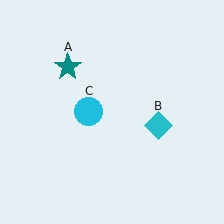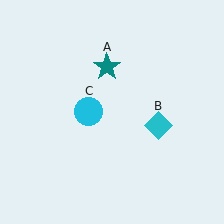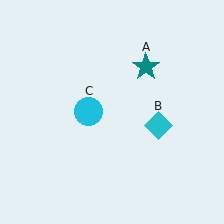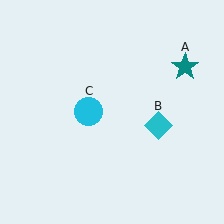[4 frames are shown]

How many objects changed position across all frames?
1 object changed position: teal star (object A).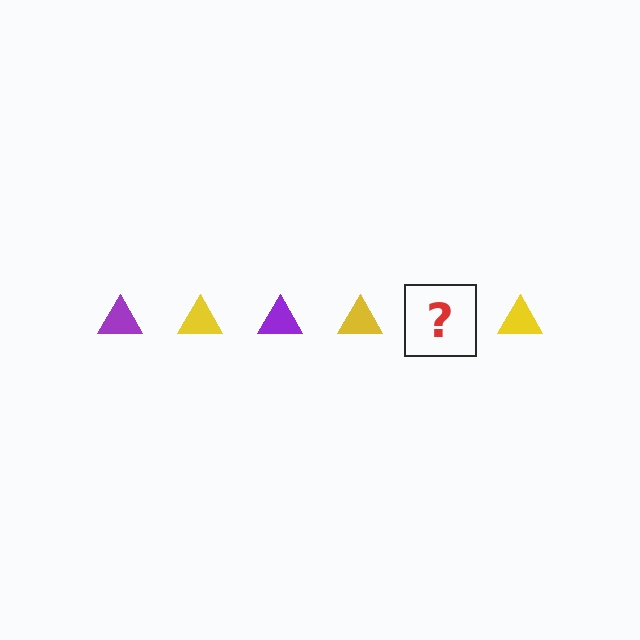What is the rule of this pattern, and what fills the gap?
The rule is that the pattern cycles through purple, yellow triangles. The gap should be filled with a purple triangle.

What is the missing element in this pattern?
The missing element is a purple triangle.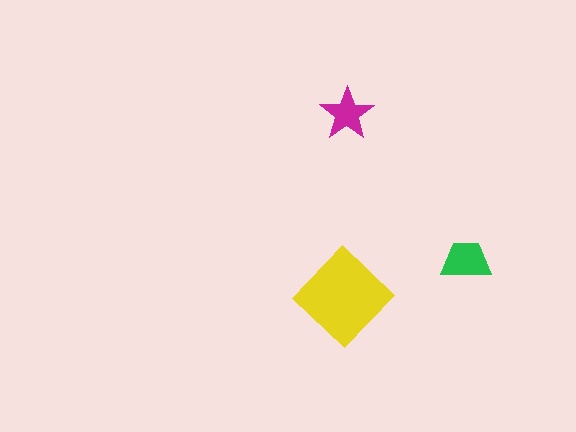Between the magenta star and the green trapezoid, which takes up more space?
The green trapezoid.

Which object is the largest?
The yellow diamond.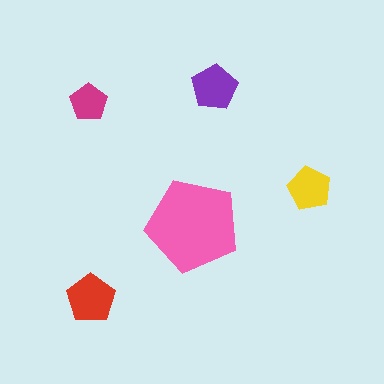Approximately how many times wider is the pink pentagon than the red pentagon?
About 2 times wider.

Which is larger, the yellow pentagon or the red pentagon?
The red one.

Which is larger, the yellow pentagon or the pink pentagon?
The pink one.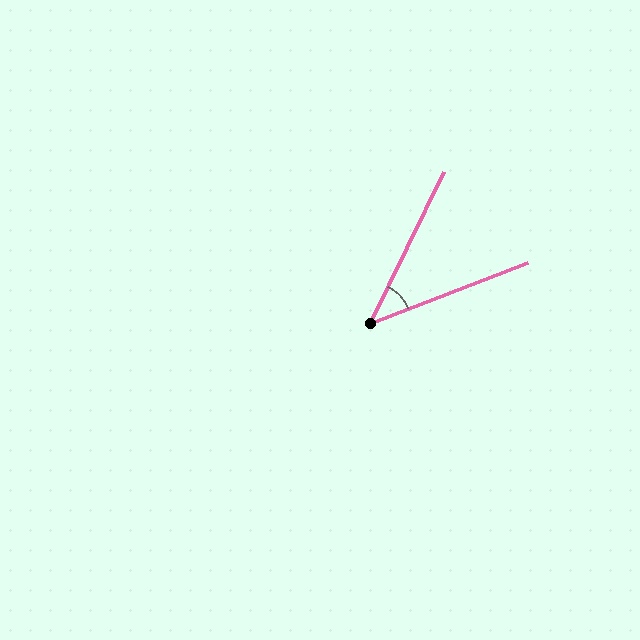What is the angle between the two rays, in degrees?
Approximately 43 degrees.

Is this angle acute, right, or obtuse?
It is acute.